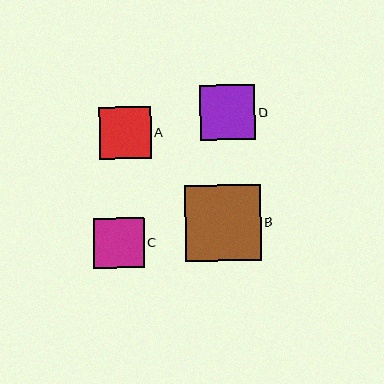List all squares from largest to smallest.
From largest to smallest: B, D, A, C.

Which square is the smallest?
Square C is the smallest with a size of approximately 50 pixels.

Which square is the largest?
Square B is the largest with a size of approximately 75 pixels.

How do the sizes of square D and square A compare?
Square D and square A are approximately the same size.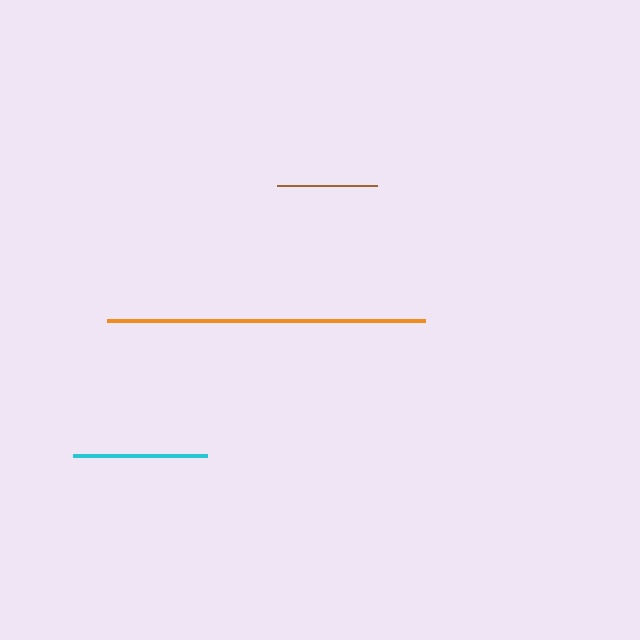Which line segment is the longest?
The orange line is the longest at approximately 318 pixels.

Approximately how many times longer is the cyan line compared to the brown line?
The cyan line is approximately 1.3 times the length of the brown line.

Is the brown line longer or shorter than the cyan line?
The cyan line is longer than the brown line.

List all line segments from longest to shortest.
From longest to shortest: orange, cyan, brown.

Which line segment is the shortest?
The brown line is the shortest at approximately 100 pixels.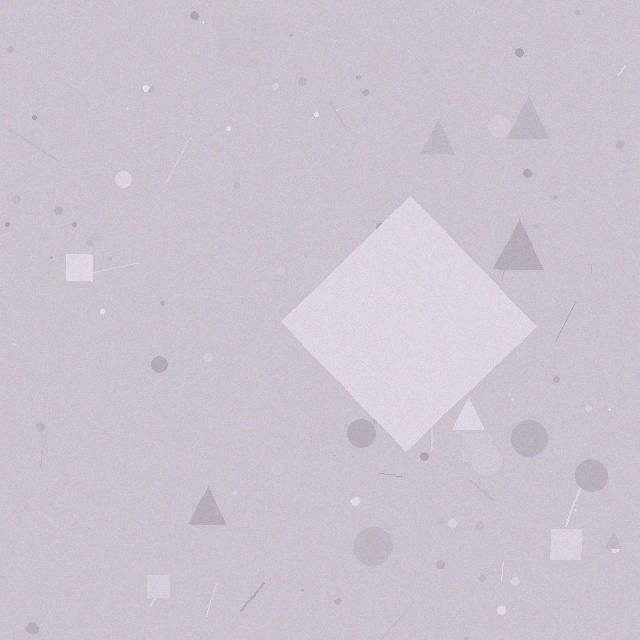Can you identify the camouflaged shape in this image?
The camouflaged shape is a diamond.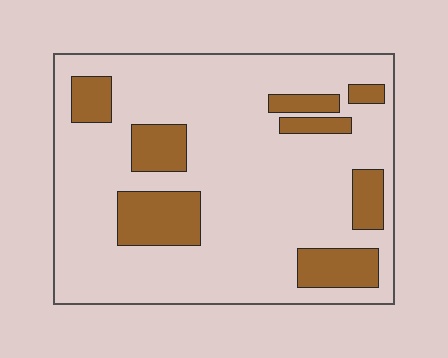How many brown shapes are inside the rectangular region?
8.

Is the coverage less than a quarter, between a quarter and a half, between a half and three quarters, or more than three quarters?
Less than a quarter.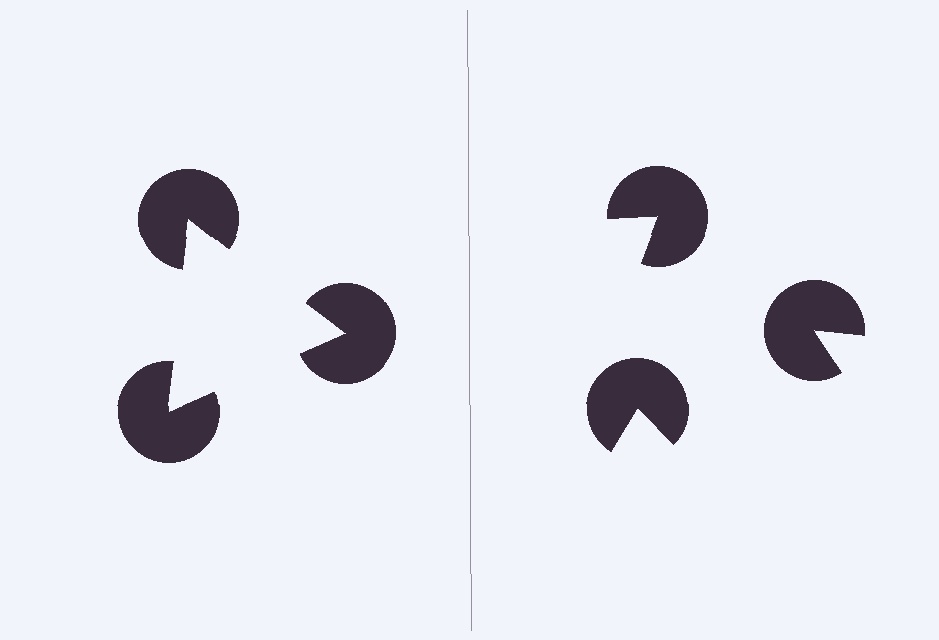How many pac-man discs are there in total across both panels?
6 — 3 on each side.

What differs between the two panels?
The pac-man discs are positioned identically on both sides; only the wedge orientations differ. On the left they align to a triangle; on the right they are misaligned.